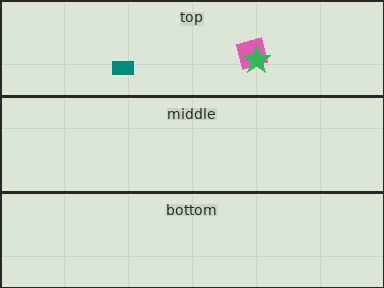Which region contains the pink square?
The top region.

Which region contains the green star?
The top region.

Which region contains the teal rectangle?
The top region.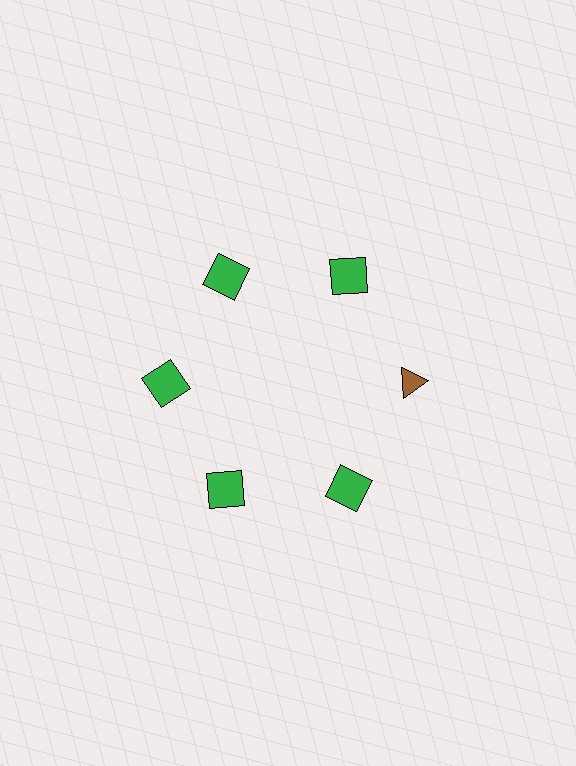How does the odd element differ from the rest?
It differs in both color (brown instead of green) and shape (triangle instead of square).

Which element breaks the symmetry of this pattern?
The brown triangle at roughly the 3 o'clock position breaks the symmetry. All other shapes are green squares.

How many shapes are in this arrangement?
There are 6 shapes arranged in a ring pattern.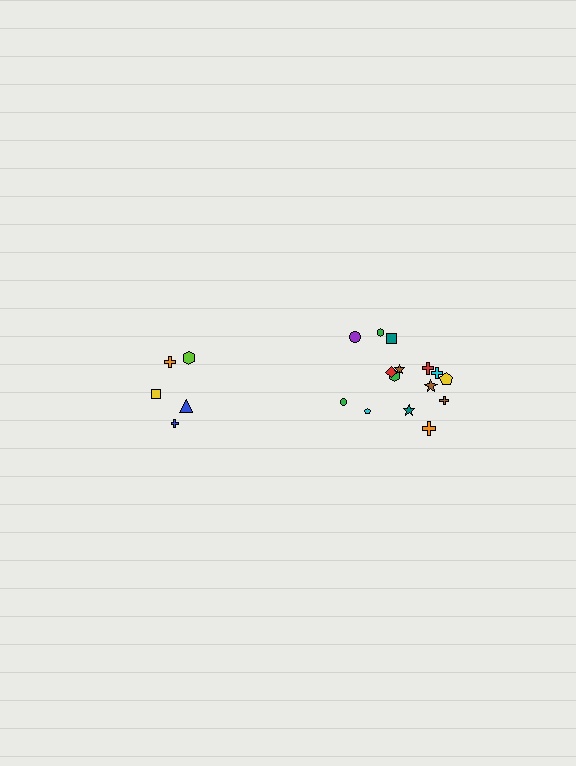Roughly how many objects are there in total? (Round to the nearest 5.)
Roughly 20 objects in total.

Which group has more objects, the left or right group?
The right group.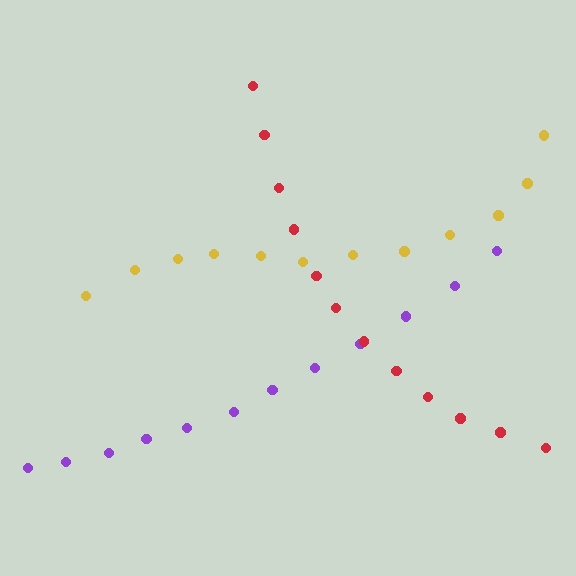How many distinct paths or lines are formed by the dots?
There are 3 distinct paths.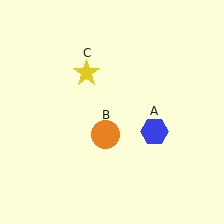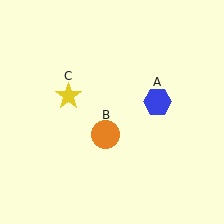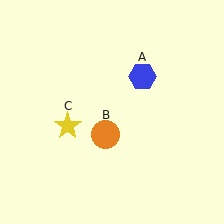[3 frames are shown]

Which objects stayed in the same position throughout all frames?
Orange circle (object B) remained stationary.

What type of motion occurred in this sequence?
The blue hexagon (object A), yellow star (object C) rotated counterclockwise around the center of the scene.